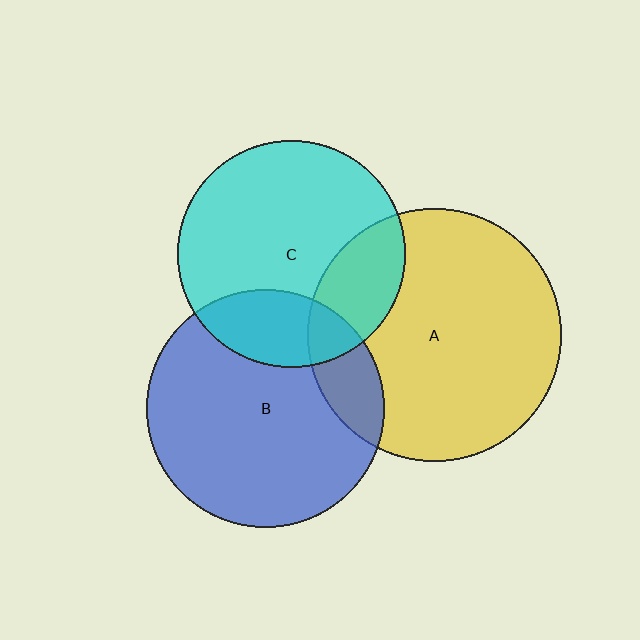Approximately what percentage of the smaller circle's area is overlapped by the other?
Approximately 15%.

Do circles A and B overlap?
Yes.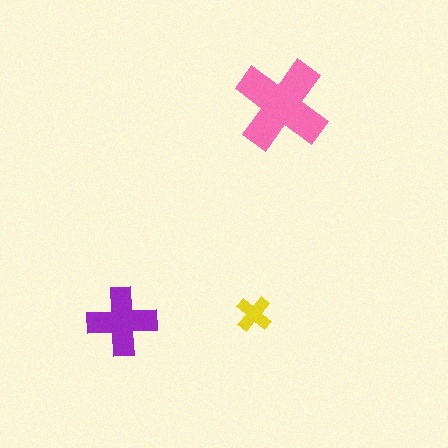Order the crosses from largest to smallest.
the pink one, the purple one, the yellow one.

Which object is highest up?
The pink cross is topmost.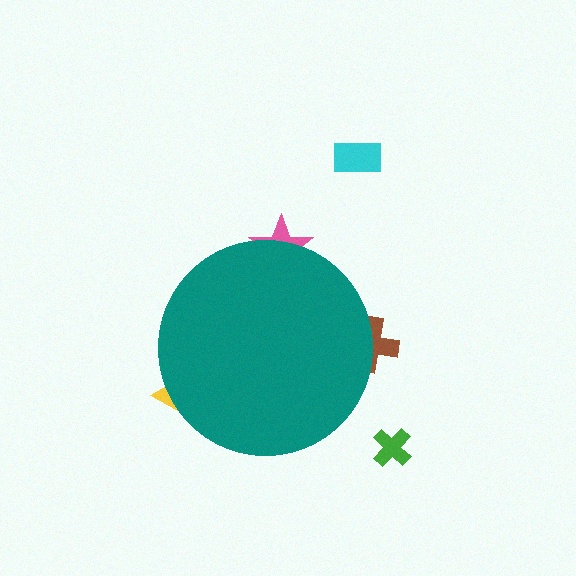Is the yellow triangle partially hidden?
Yes, the yellow triangle is partially hidden behind the teal circle.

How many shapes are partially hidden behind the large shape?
3 shapes are partially hidden.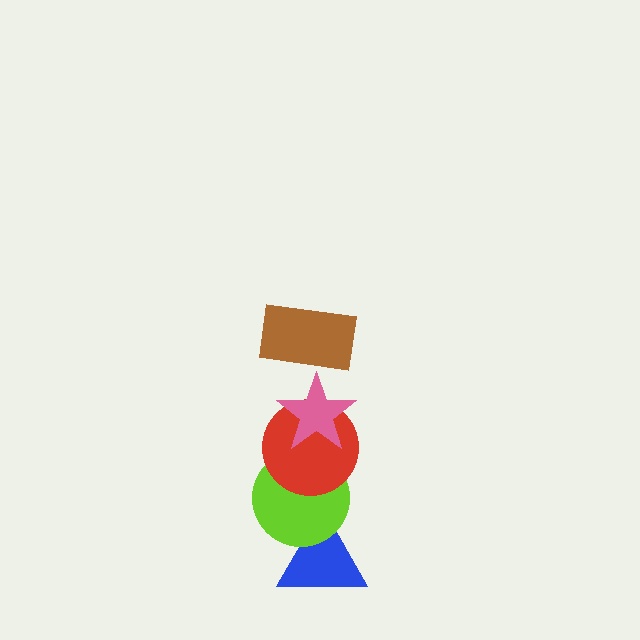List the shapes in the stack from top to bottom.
From top to bottom: the brown rectangle, the pink star, the red circle, the lime circle, the blue triangle.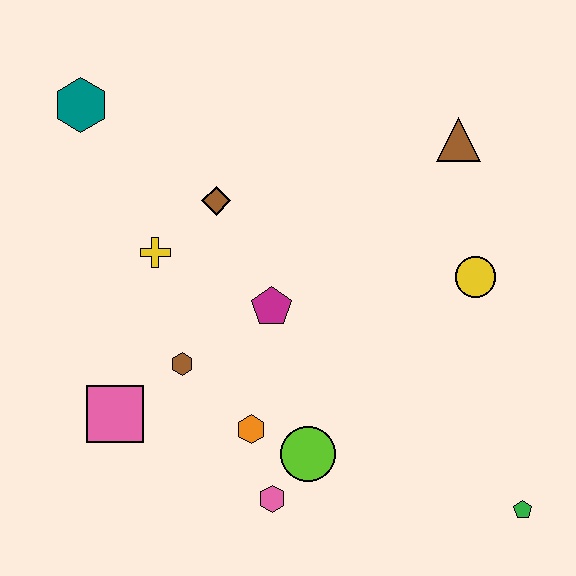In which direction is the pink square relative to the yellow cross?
The pink square is below the yellow cross.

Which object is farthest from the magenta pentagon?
The green pentagon is farthest from the magenta pentagon.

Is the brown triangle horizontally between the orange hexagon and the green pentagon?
Yes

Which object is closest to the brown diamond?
The yellow cross is closest to the brown diamond.